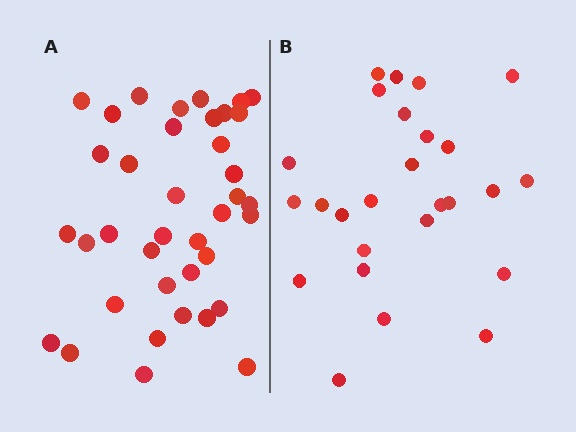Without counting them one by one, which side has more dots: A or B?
Region A (the left region) has more dots.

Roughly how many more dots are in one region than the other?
Region A has roughly 12 or so more dots than region B.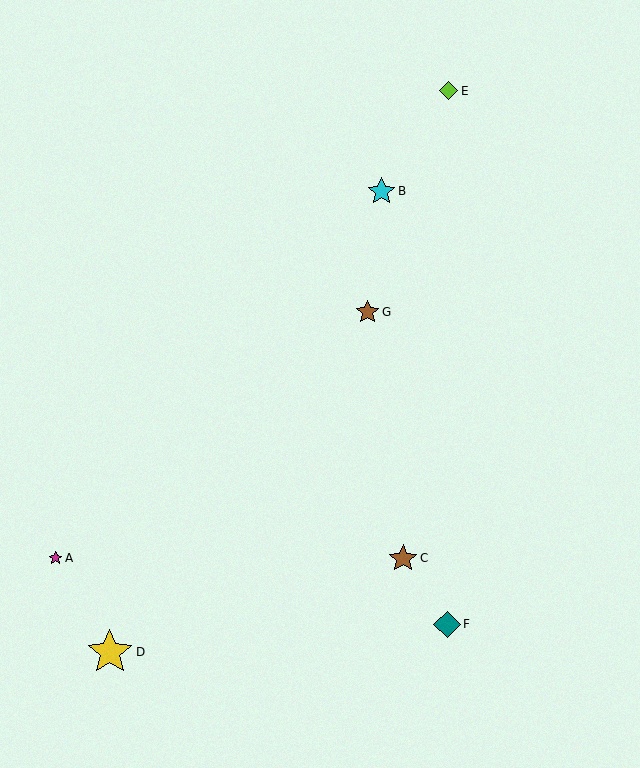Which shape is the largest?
The yellow star (labeled D) is the largest.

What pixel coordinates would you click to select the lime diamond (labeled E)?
Click at (449, 91) to select the lime diamond E.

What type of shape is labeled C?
Shape C is a brown star.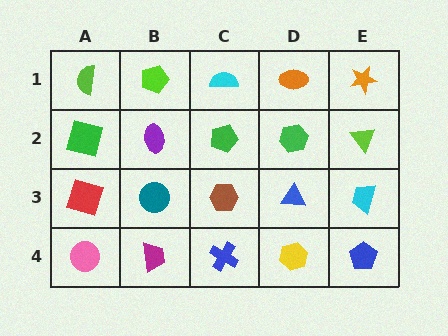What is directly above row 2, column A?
A lime semicircle.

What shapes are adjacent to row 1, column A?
A green square (row 2, column A), a lime pentagon (row 1, column B).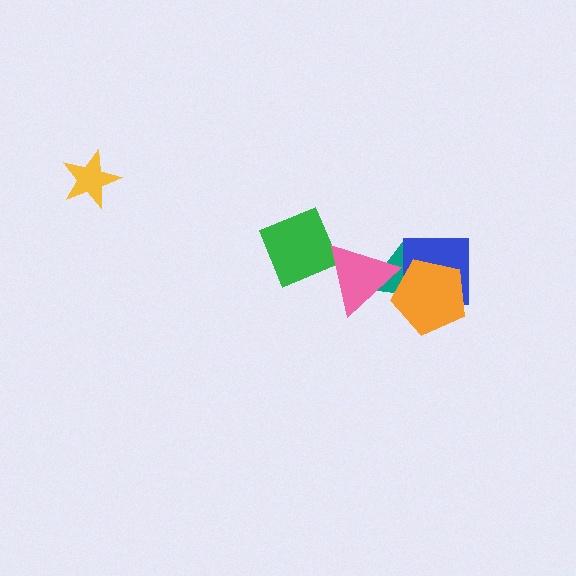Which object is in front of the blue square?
The orange pentagon is in front of the blue square.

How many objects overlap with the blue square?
2 objects overlap with the blue square.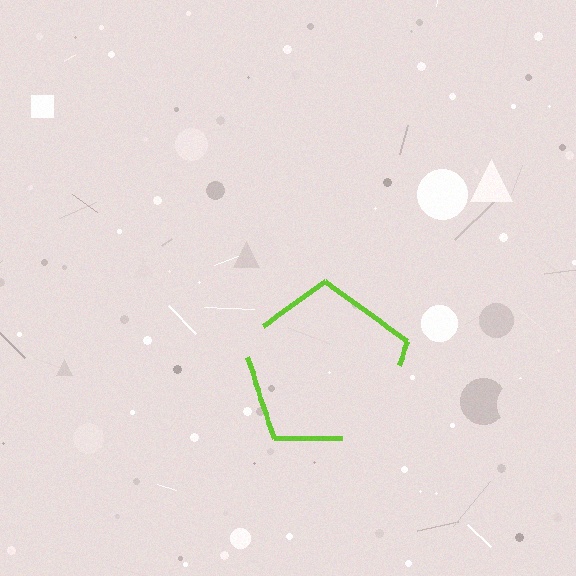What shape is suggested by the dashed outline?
The dashed outline suggests a pentagon.